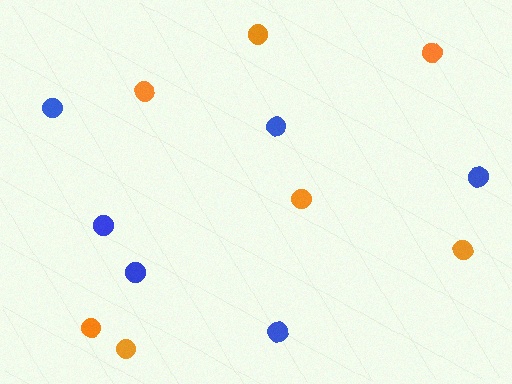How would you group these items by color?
There are 2 groups: one group of orange circles (7) and one group of blue circles (6).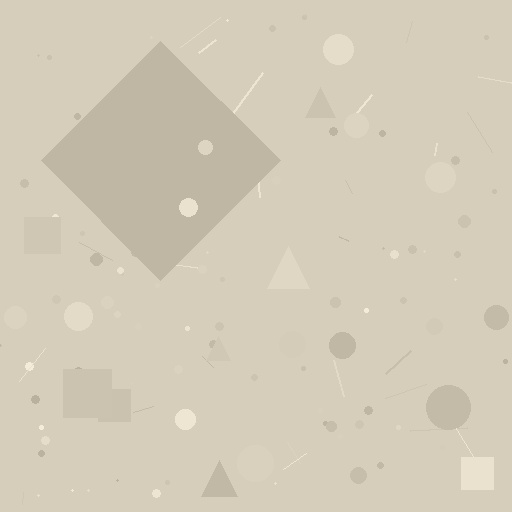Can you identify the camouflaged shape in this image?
The camouflaged shape is a diamond.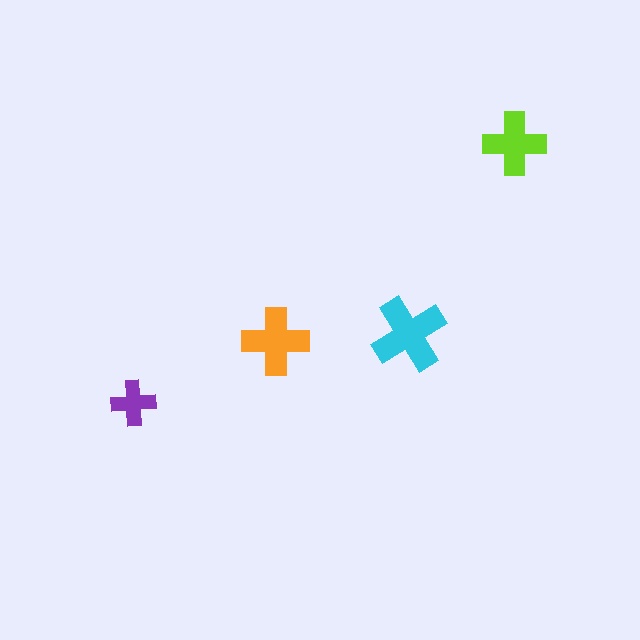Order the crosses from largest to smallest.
the cyan one, the orange one, the lime one, the purple one.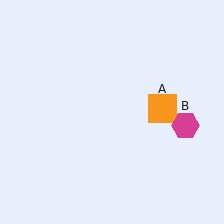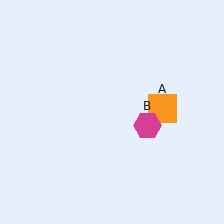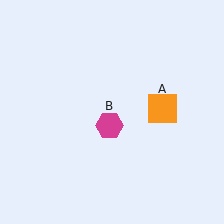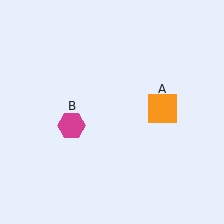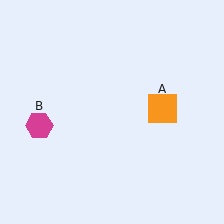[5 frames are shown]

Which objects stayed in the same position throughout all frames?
Orange square (object A) remained stationary.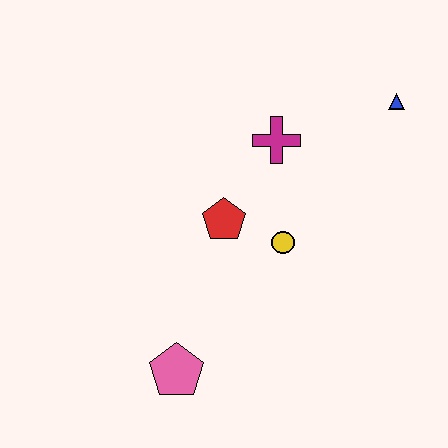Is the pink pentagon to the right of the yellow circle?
No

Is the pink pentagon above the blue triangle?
No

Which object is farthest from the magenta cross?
The pink pentagon is farthest from the magenta cross.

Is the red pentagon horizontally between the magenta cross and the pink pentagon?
Yes